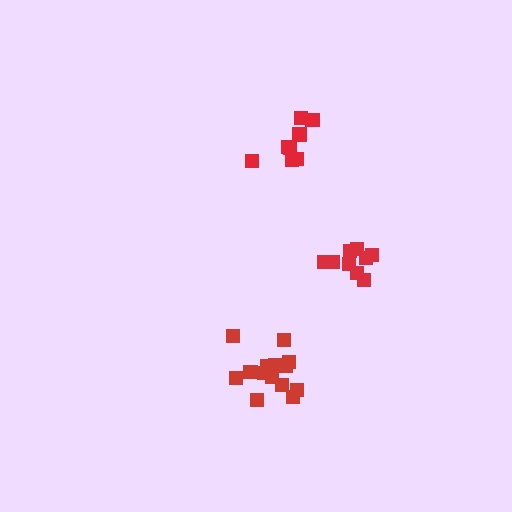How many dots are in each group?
Group 1: 14 dots, Group 2: 8 dots, Group 3: 9 dots (31 total).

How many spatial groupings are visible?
There are 3 spatial groupings.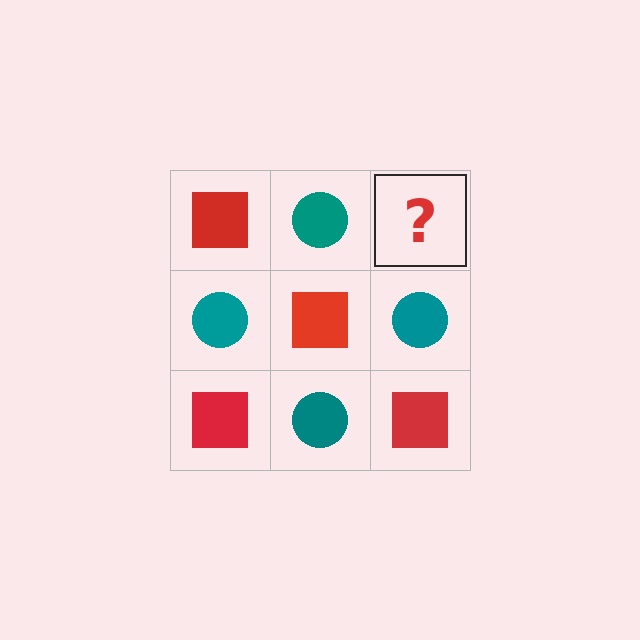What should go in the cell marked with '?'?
The missing cell should contain a red square.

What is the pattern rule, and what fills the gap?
The rule is that it alternates red square and teal circle in a checkerboard pattern. The gap should be filled with a red square.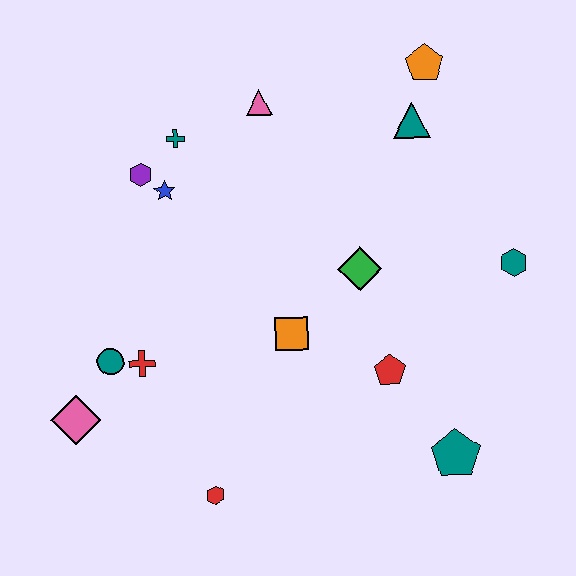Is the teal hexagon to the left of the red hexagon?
No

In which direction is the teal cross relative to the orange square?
The teal cross is above the orange square.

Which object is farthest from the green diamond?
The pink diamond is farthest from the green diamond.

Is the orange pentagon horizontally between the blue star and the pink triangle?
No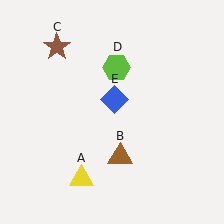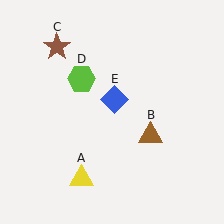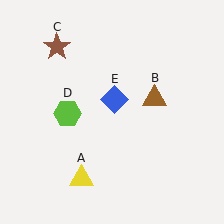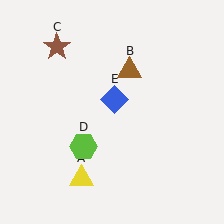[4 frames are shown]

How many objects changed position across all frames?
2 objects changed position: brown triangle (object B), lime hexagon (object D).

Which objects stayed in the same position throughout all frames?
Yellow triangle (object A) and brown star (object C) and blue diamond (object E) remained stationary.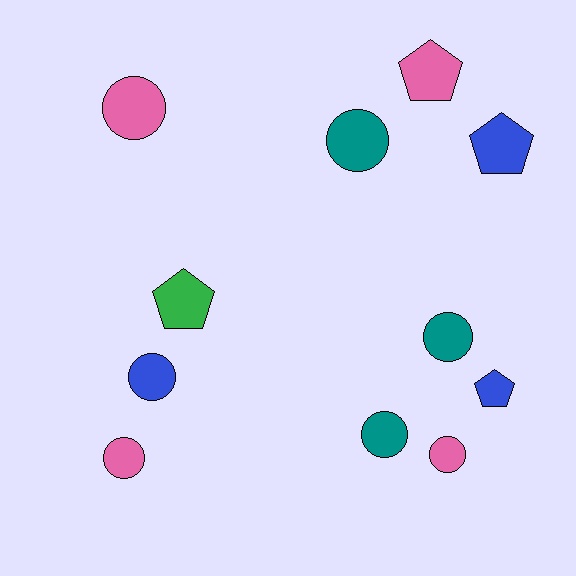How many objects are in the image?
There are 11 objects.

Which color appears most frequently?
Pink, with 4 objects.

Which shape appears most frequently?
Circle, with 7 objects.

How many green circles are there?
There are no green circles.